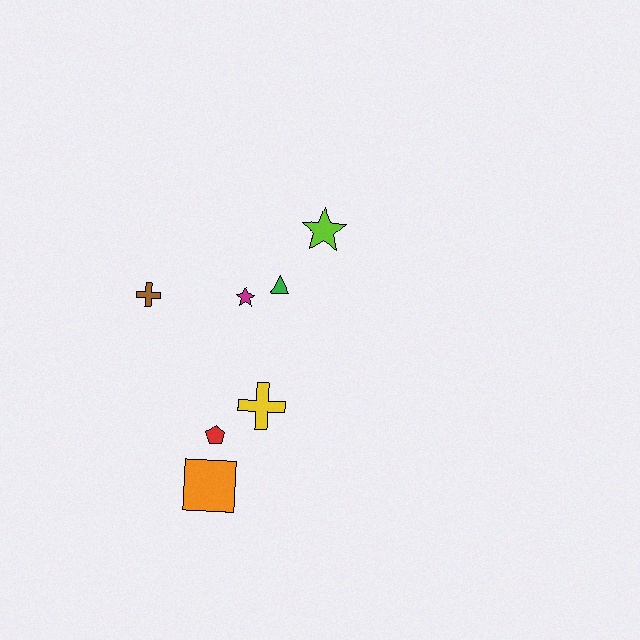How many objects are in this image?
There are 7 objects.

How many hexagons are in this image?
There are no hexagons.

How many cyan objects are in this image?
There are no cyan objects.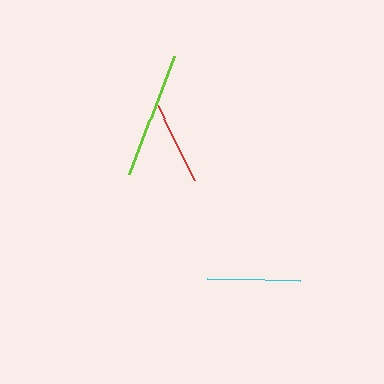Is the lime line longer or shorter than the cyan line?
The lime line is longer than the cyan line.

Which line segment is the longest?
The lime line is the longest at approximately 126 pixels.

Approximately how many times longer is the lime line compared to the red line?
The lime line is approximately 1.5 times the length of the red line.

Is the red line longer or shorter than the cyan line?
The cyan line is longer than the red line.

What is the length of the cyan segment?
The cyan segment is approximately 93 pixels long.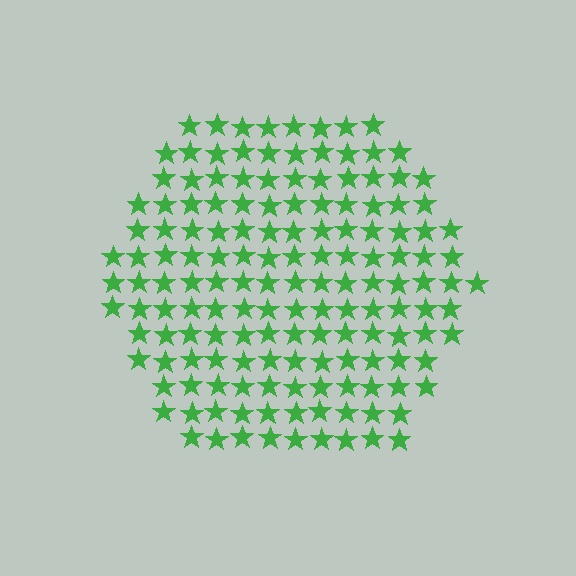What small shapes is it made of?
It is made of small stars.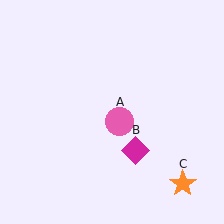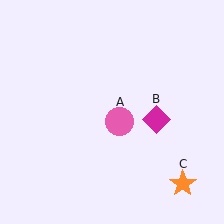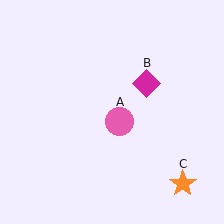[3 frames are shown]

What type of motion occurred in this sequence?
The magenta diamond (object B) rotated counterclockwise around the center of the scene.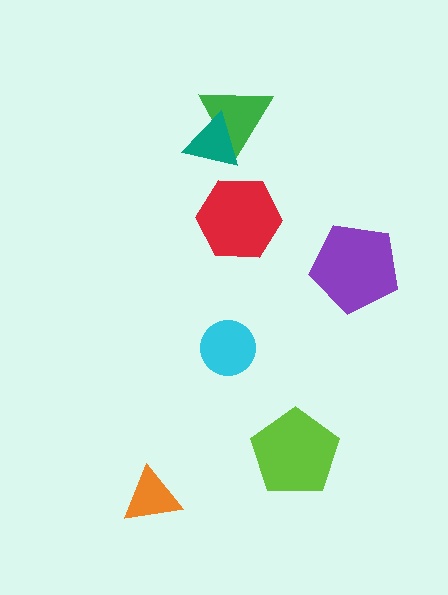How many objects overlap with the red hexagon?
0 objects overlap with the red hexagon.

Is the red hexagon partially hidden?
No, no other shape covers it.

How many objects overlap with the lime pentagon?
0 objects overlap with the lime pentagon.